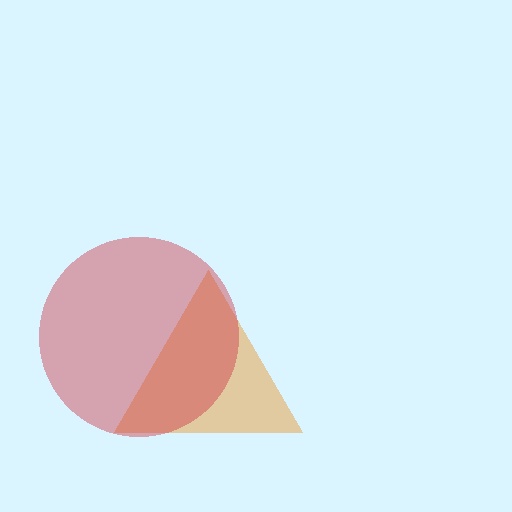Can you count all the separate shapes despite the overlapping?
Yes, there are 2 separate shapes.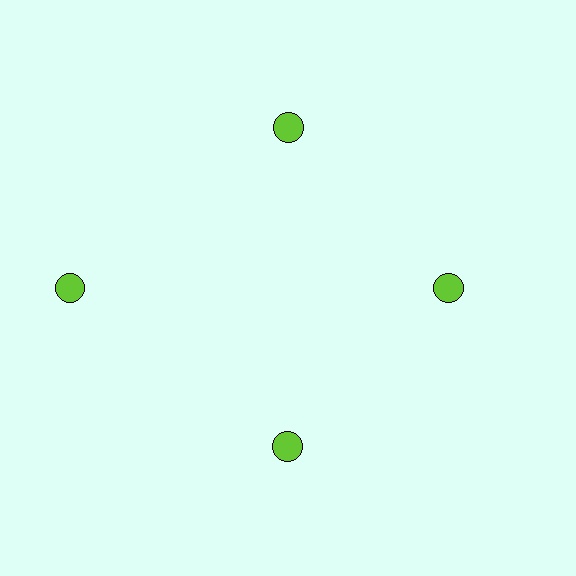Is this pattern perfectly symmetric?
No. The 4 lime circles are arranged in a ring, but one element near the 9 o'clock position is pushed outward from the center, breaking the 4-fold rotational symmetry.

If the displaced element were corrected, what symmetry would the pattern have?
It would have 4-fold rotational symmetry — the pattern would map onto itself every 90 degrees.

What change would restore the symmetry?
The symmetry would be restored by moving it inward, back onto the ring so that all 4 circles sit at equal angles and equal distance from the center.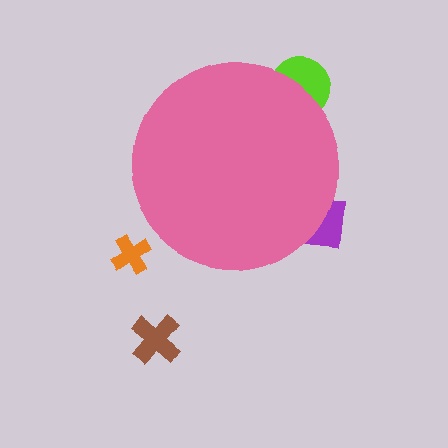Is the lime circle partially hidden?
Yes, the lime circle is partially hidden behind the pink circle.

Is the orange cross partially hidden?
No, the orange cross is fully visible.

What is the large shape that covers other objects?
A pink circle.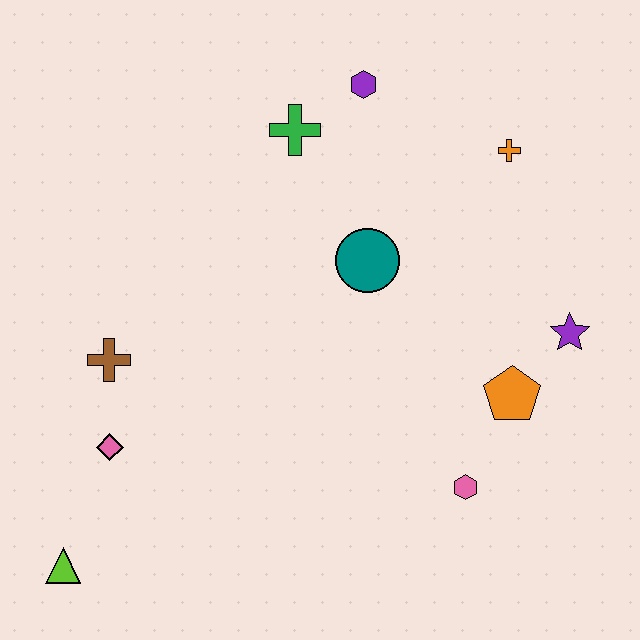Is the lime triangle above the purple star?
No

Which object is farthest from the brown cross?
The purple star is farthest from the brown cross.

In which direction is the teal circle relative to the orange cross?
The teal circle is to the left of the orange cross.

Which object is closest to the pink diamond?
The brown cross is closest to the pink diamond.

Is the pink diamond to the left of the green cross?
Yes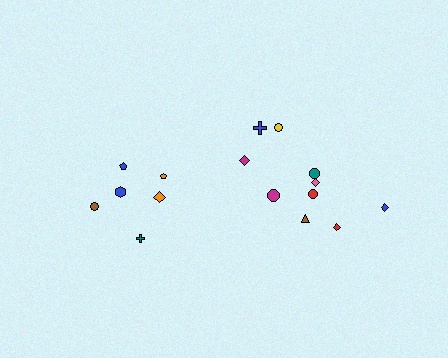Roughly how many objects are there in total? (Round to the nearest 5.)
Roughly 15 objects in total.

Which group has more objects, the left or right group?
The right group.